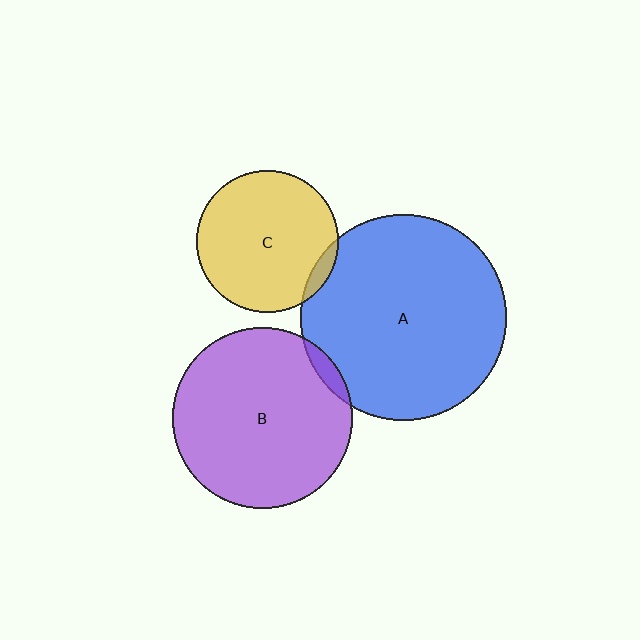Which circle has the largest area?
Circle A (blue).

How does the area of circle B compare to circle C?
Approximately 1.6 times.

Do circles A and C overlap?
Yes.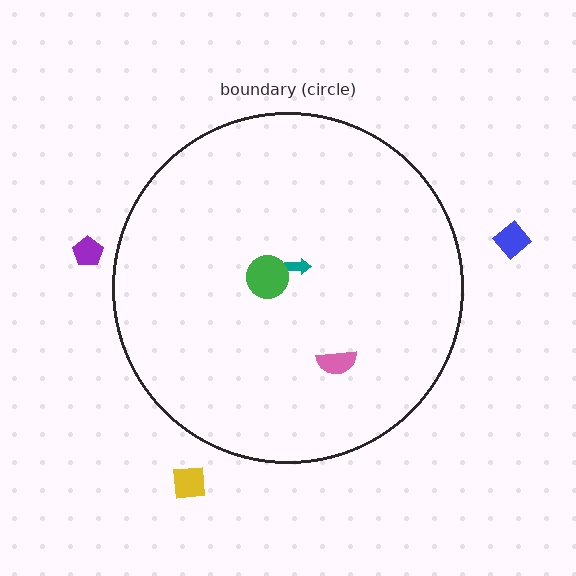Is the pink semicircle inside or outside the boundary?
Inside.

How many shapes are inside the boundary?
3 inside, 3 outside.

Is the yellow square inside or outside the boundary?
Outside.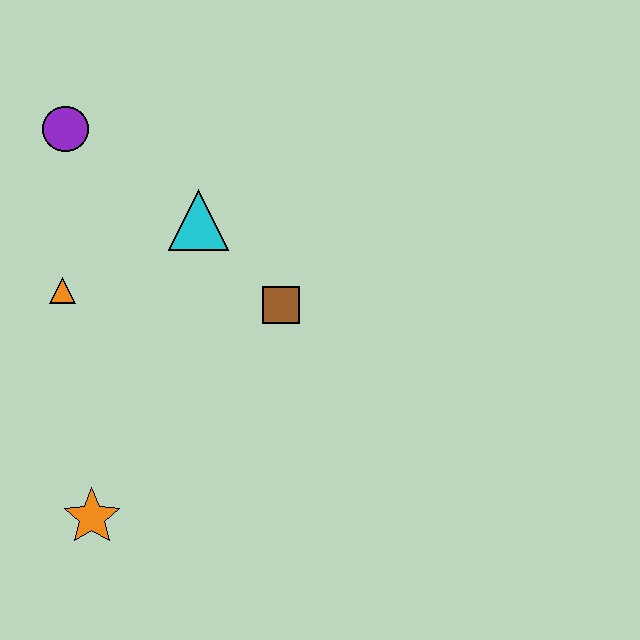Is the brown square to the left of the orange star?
No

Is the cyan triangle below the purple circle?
Yes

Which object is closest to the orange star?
The orange triangle is closest to the orange star.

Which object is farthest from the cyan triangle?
The orange star is farthest from the cyan triangle.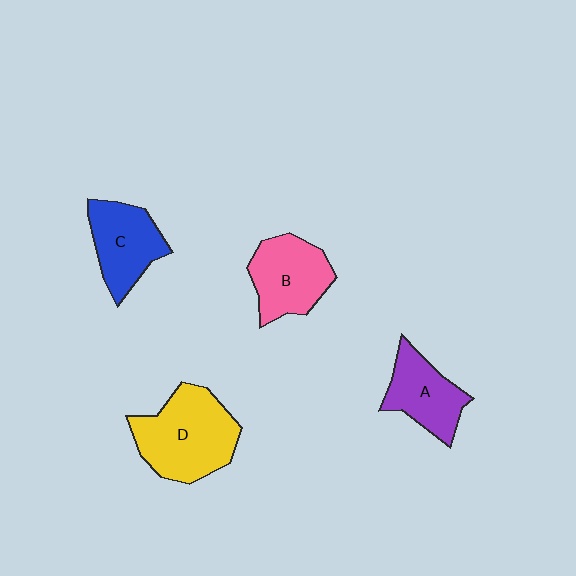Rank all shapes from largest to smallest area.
From largest to smallest: D (yellow), B (pink), C (blue), A (purple).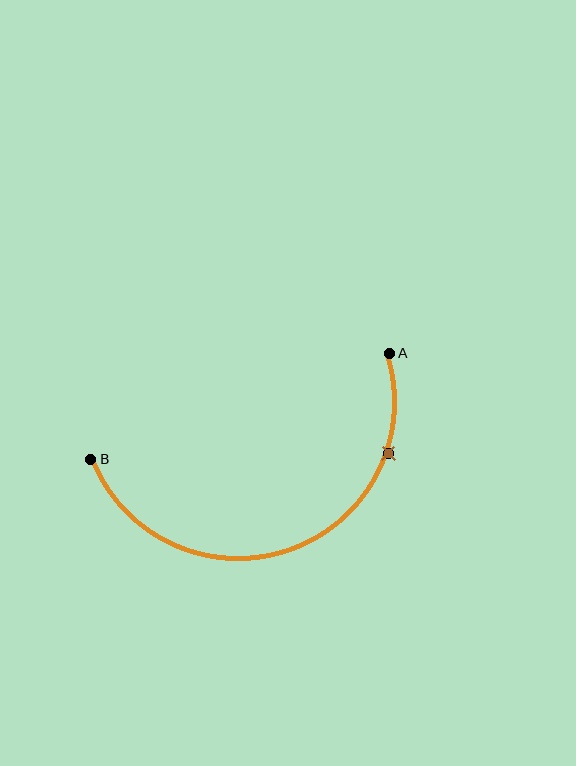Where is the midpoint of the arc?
The arc midpoint is the point on the curve farthest from the straight line joining A and B. It sits below that line.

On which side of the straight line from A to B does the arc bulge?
The arc bulges below the straight line connecting A and B.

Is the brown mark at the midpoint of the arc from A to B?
No. The brown mark lies on the arc but is closer to endpoint A. The arc midpoint would be at the point on the curve equidistant along the arc from both A and B.